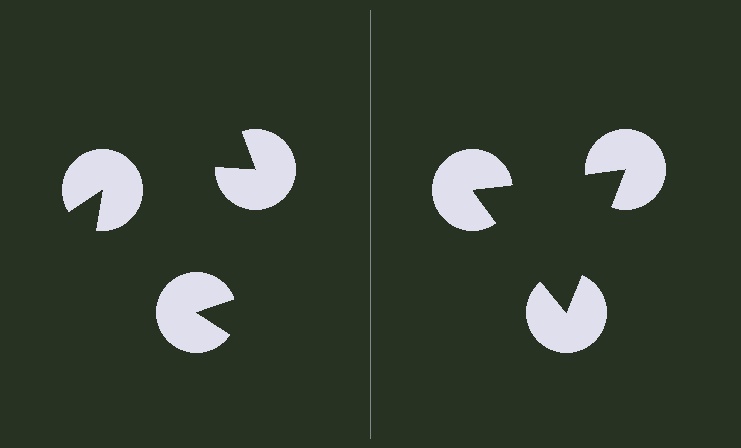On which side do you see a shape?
An illusory triangle appears on the right side. On the left side the wedge cuts are rotated, so no coherent shape forms.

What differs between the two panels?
The pac-man discs are positioned identically on both sides; only the wedge orientations differ. On the right they align to a triangle; on the left they are misaligned.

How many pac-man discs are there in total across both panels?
6 — 3 on each side.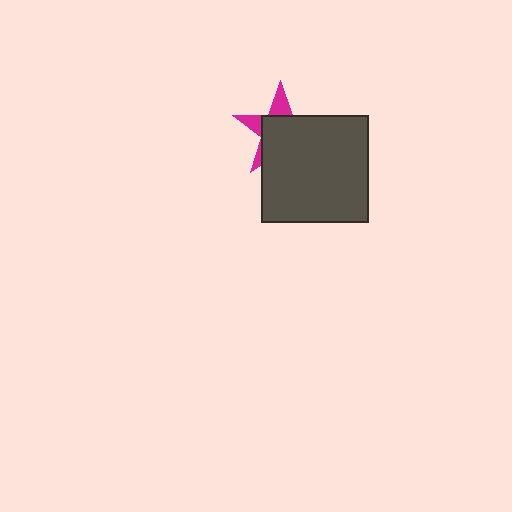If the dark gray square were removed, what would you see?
You would see the complete magenta star.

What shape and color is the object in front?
The object in front is a dark gray square.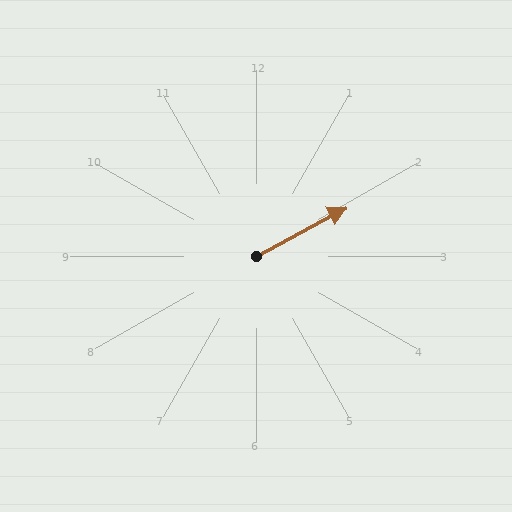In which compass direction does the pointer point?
Northeast.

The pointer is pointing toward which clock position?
Roughly 2 o'clock.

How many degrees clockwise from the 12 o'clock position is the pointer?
Approximately 62 degrees.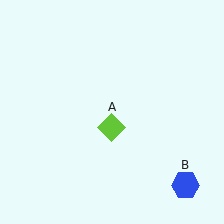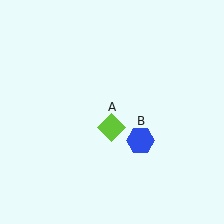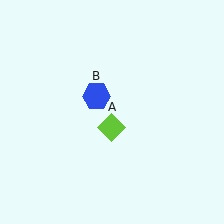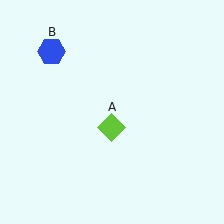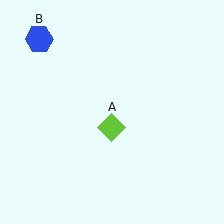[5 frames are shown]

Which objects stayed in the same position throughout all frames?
Lime diamond (object A) remained stationary.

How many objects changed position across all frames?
1 object changed position: blue hexagon (object B).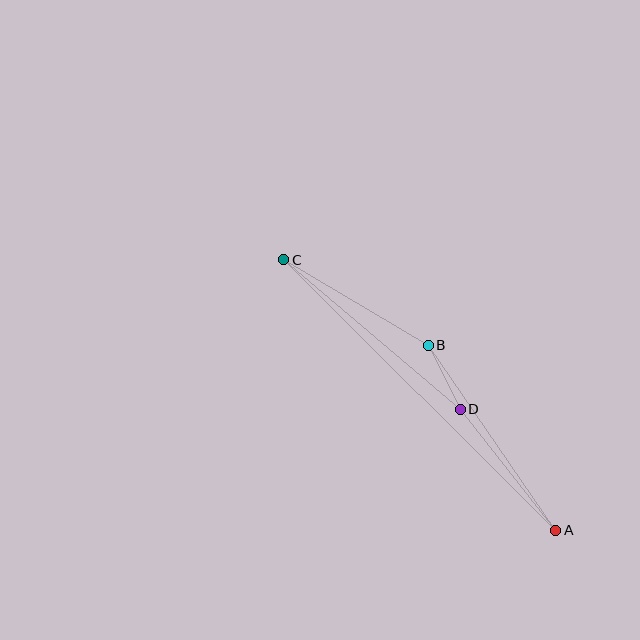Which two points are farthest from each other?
Points A and C are farthest from each other.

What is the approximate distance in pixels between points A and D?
The distance between A and D is approximately 154 pixels.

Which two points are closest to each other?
Points B and D are closest to each other.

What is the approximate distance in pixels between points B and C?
The distance between B and C is approximately 168 pixels.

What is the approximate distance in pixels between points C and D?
The distance between C and D is approximately 232 pixels.